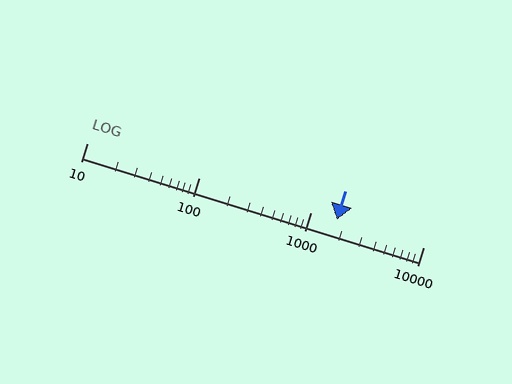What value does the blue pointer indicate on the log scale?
The pointer indicates approximately 1700.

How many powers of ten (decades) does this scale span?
The scale spans 3 decades, from 10 to 10000.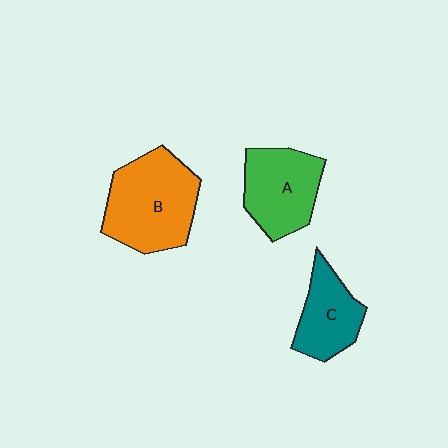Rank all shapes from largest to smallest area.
From largest to smallest: B (orange), A (green), C (teal).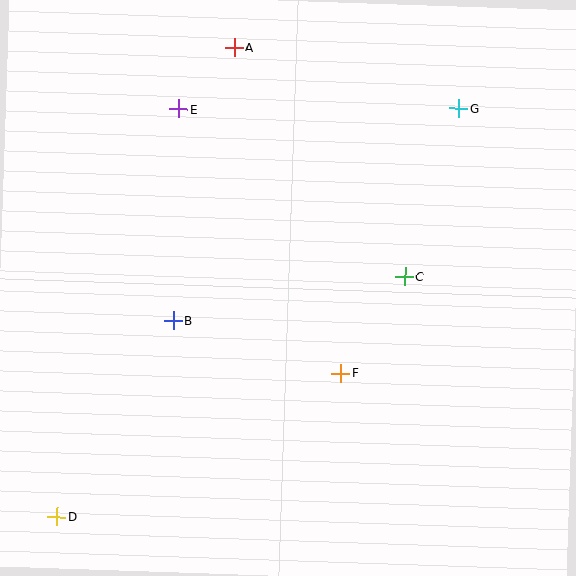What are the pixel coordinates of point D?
Point D is at (57, 517).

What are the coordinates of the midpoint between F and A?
The midpoint between F and A is at (288, 210).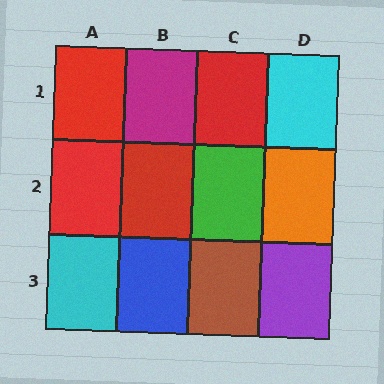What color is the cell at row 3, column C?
Brown.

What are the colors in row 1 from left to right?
Red, magenta, red, cyan.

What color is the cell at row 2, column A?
Red.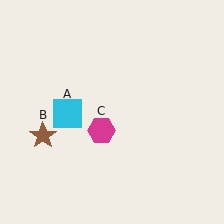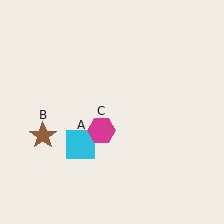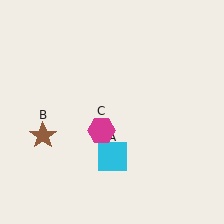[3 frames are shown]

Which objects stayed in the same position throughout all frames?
Brown star (object B) and magenta hexagon (object C) remained stationary.